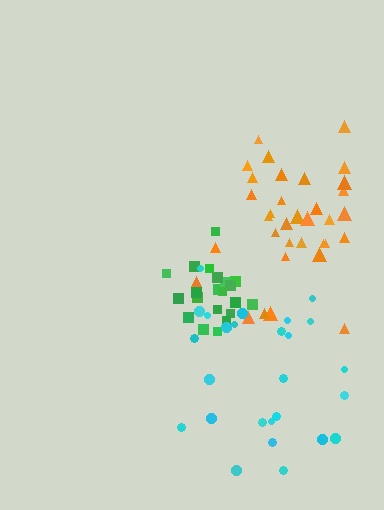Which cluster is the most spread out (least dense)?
Cyan.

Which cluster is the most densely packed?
Green.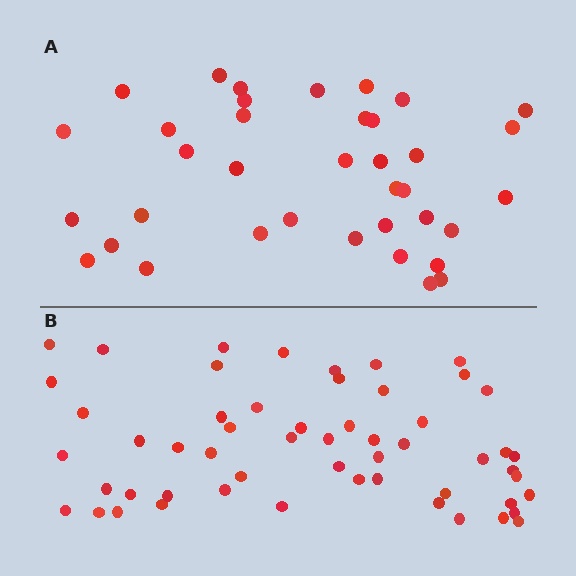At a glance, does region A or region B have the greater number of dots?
Region B (the bottom region) has more dots.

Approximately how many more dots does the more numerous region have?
Region B has approximately 20 more dots than region A.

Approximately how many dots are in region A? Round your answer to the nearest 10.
About 40 dots. (The exact count is 37, which rounds to 40.)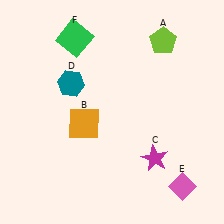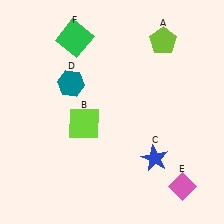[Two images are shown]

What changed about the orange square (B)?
In Image 1, B is orange. In Image 2, it changed to lime.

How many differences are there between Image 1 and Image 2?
There are 2 differences between the two images.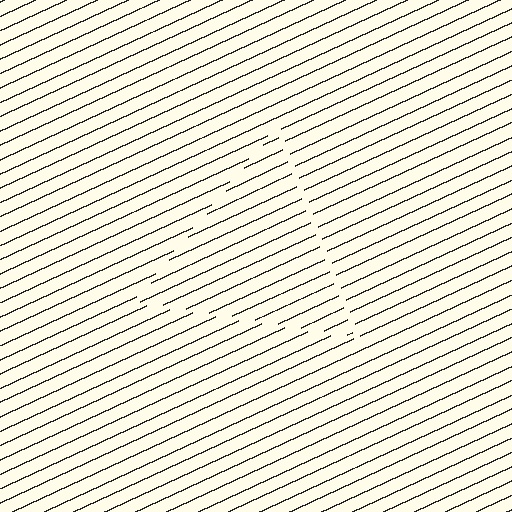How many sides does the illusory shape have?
3 sides — the line-ends trace a triangle.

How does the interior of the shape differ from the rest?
The interior of the shape contains the same grating, shifted by half a period — the contour is defined by the phase discontinuity where line-ends from the inner and outer gratings abut.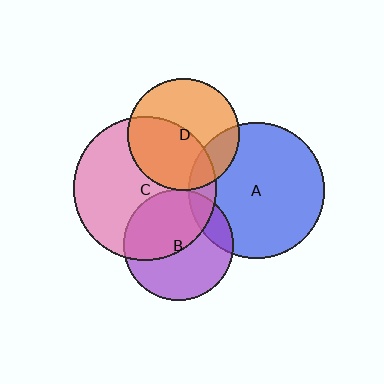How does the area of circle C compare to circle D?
Approximately 1.6 times.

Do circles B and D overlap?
Yes.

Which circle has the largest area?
Circle C (pink).